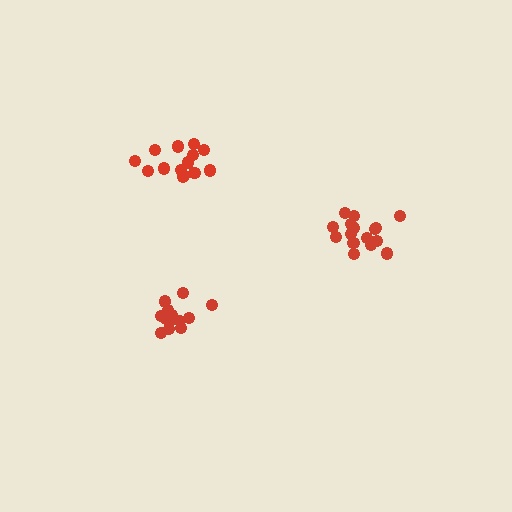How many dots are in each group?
Group 1: 17 dots, Group 2: 14 dots, Group 3: 13 dots (44 total).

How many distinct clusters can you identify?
There are 3 distinct clusters.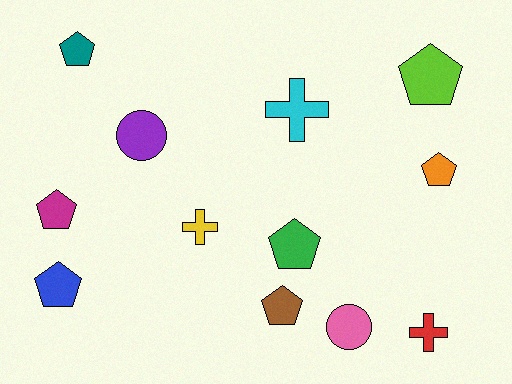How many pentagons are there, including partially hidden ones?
There are 7 pentagons.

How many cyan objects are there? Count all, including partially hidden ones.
There is 1 cyan object.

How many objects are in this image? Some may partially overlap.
There are 12 objects.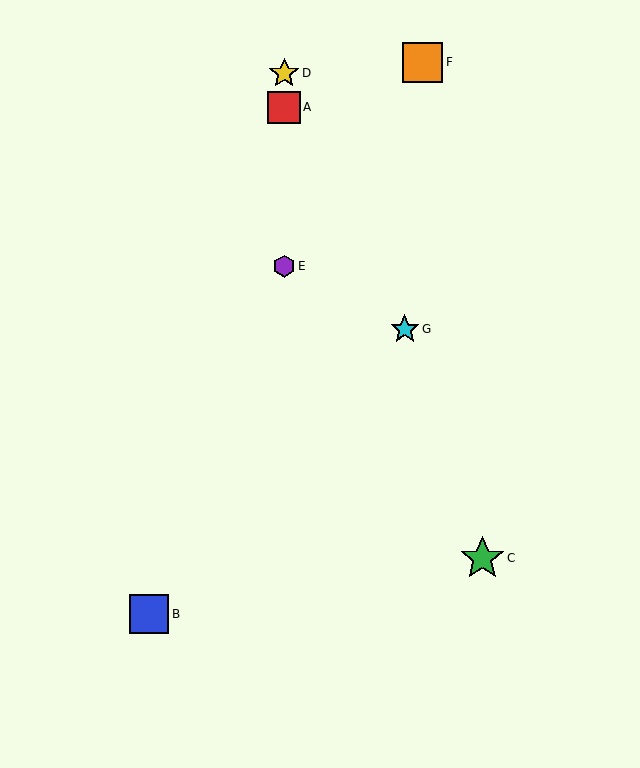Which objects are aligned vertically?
Objects A, D, E are aligned vertically.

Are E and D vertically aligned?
Yes, both are at x≈284.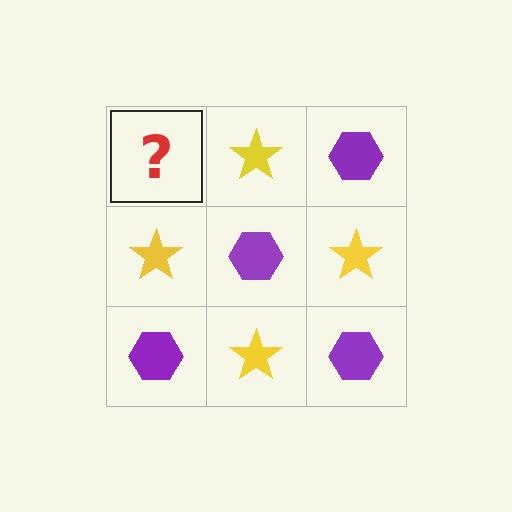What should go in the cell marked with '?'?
The missing cell should contain a purple hexagon.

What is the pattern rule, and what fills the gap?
The rule is that it alternates purple hexagon and yellow star in a checkerboard pattern. The gap should be filled with a purple hexagon.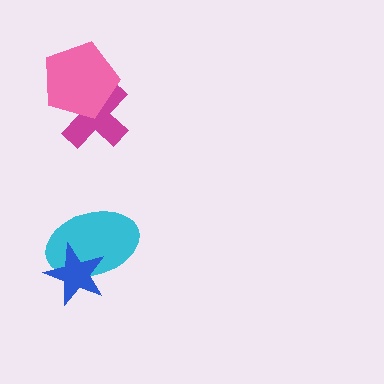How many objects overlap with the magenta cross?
1 object overlaps with the magenta cross.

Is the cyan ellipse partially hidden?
Yes, it is partially covered by another shape.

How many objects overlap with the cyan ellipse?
1 object overlaps with the cyan ellipse.